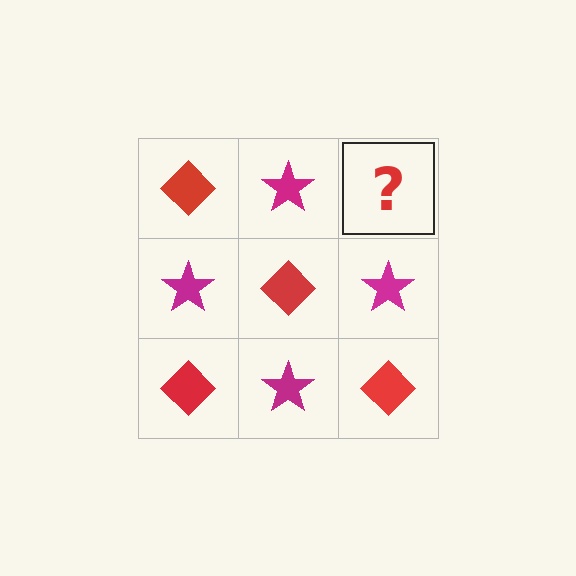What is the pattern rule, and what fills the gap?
The rule is that it alternates red diamond and magenta star in a checkerboard pattern. The gap should be filled with a red diamond.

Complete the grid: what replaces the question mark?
The question mark should be replaced with a red diamond.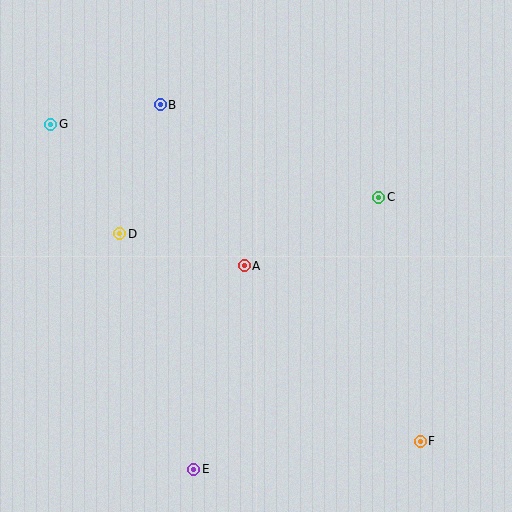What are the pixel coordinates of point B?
Point B is at (160, 105).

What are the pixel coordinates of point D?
Point D is at (120, 234).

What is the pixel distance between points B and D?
The distance between B and D is 135 pixels.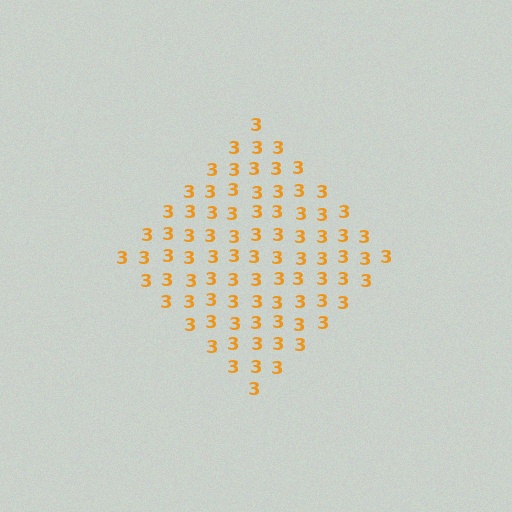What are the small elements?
The small elements are digit 3's.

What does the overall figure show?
The overall figure shows a diamond.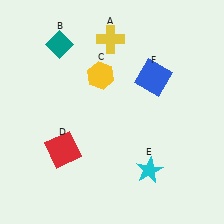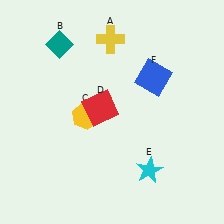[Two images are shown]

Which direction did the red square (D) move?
The red square (D) moved up.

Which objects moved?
The objects that moved are: the yellow hexagon (C), the red square (D).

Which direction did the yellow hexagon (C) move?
The yellow hexagon (C) moved down.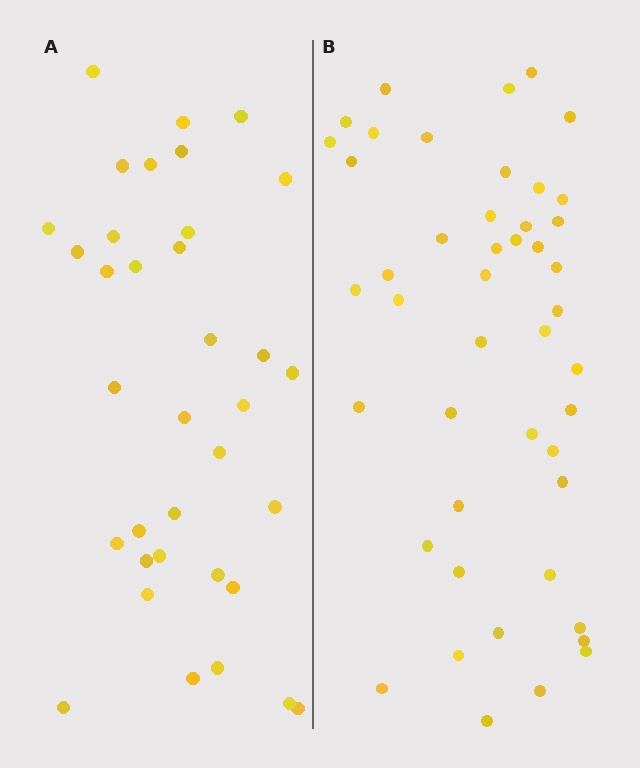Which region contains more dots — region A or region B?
Region B (the right region) has more dots.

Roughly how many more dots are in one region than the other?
Region B has roughly 12 or so more dots than region A.